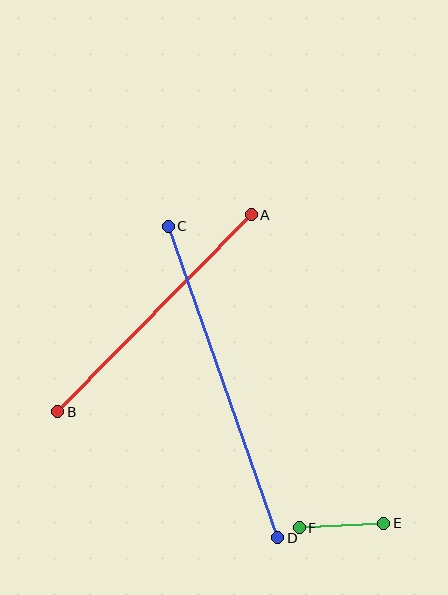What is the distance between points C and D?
The distance is approximately 330 pixels.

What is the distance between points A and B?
The distance is approximately 276 pixels.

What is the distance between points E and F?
The distance is approximately 84 pixels.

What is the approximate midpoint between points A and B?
The midpoint is at approximately (155, 313) pixels.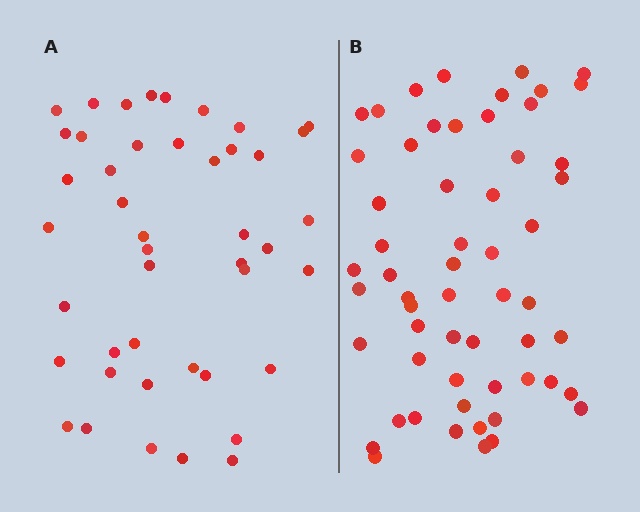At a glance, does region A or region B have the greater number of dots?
Region B (the right region) has more dots.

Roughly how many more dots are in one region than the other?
Region B has approximately 15 more dots than region A.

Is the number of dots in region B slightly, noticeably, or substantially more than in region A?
Region B has noticeably more, but not dramatically so. The ratio is roughly 1.3 to 1.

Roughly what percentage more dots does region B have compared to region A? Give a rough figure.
About 30% more.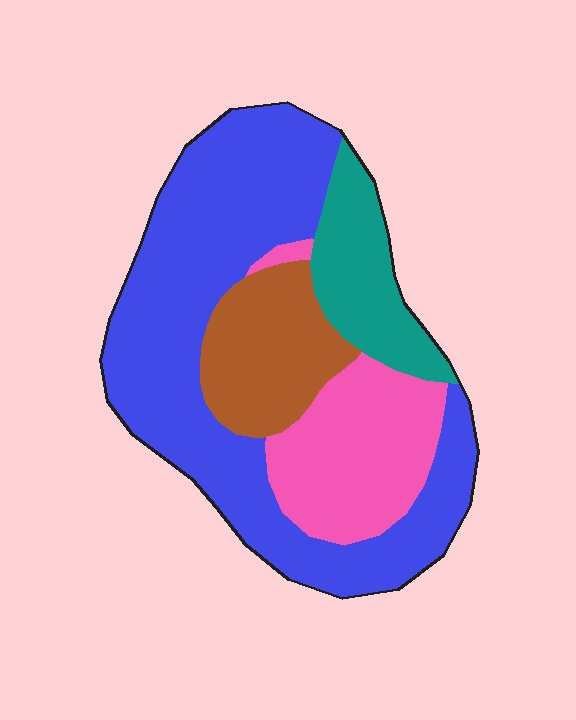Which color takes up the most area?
Blue, at roughly 50%.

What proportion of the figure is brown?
Brown takes up less than a sixth of the figure.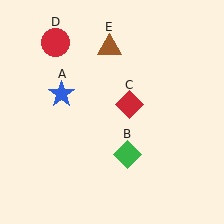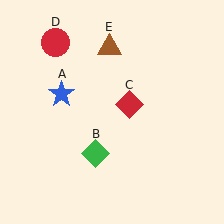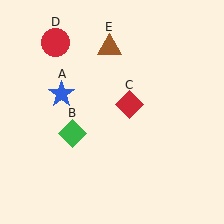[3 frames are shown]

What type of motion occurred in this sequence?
The green diamond (object B) rotated clockwise around the center of the scene.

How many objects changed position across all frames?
1 object changed position: green diamond (object B).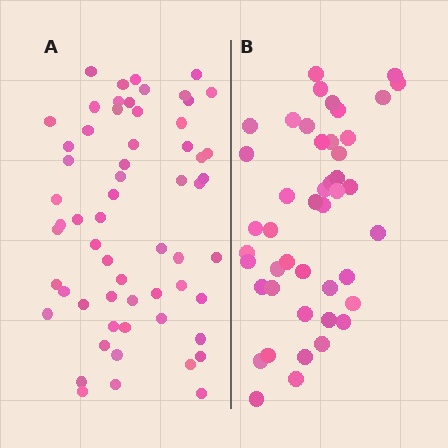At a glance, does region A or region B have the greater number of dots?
Region A (the left region) has more dots.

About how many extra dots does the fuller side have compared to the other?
Region A has approximately 15 more dots than region B.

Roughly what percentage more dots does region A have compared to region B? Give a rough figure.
About 35% more.